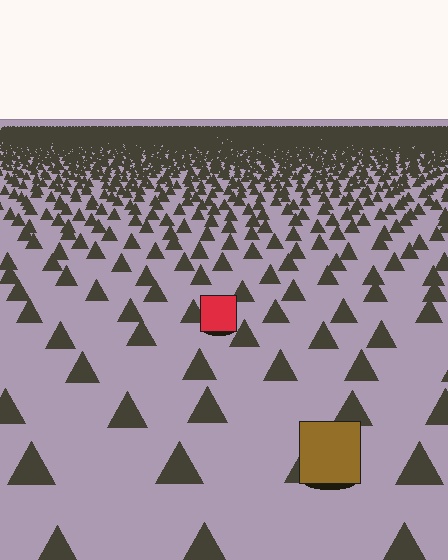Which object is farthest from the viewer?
The red square is farthest from the viewer. It appears smaller and the ground texture around it is denser.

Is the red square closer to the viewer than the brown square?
No. The brown square is closer — you can tell from the texture gradient: the ground texture is coarser near it.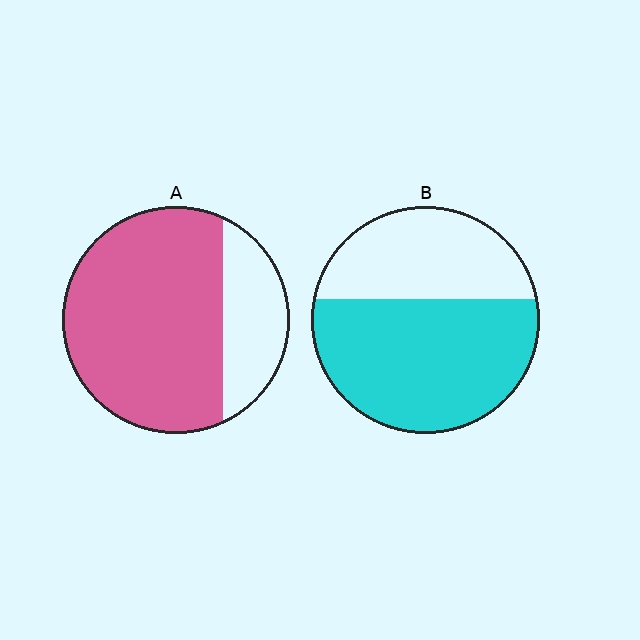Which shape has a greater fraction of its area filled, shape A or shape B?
Shape A.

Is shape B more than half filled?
Yes.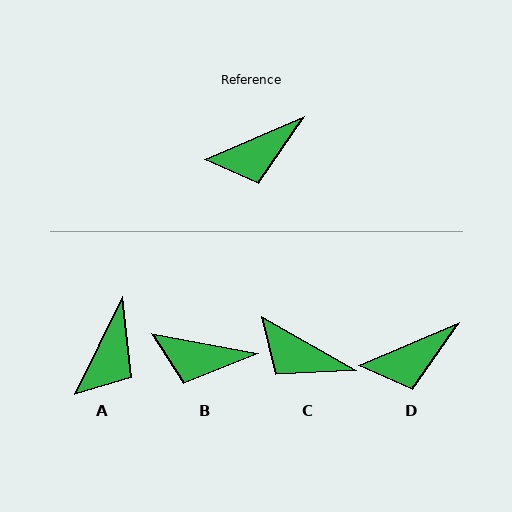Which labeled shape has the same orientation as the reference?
D.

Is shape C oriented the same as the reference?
No, it is off by about 52 degrees.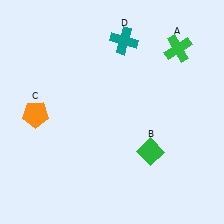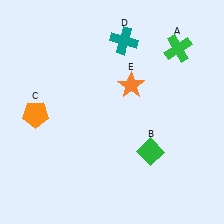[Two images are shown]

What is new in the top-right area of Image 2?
An orange star (E) was added in the top-right area of Image 2.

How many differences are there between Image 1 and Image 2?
There is 1 difference between the two images.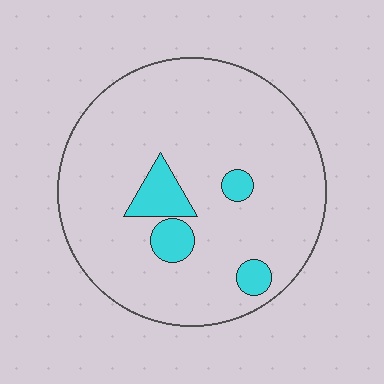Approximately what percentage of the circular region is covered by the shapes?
Approximately 10%.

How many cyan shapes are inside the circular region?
4.